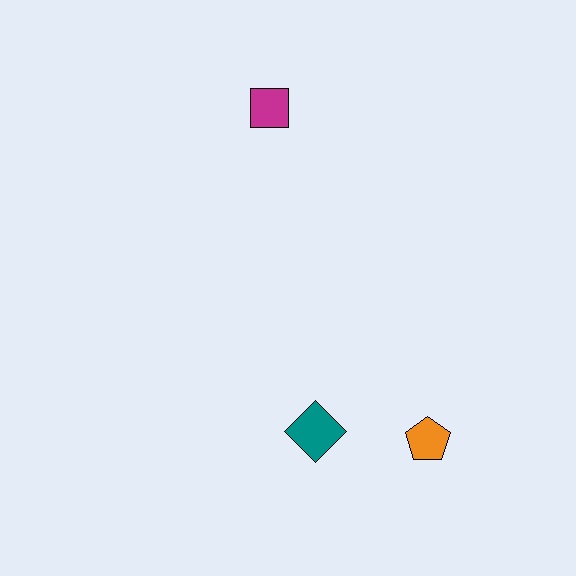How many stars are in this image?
There are no stars.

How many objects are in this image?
There are 3 objects.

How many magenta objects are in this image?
There is 1 magenta object.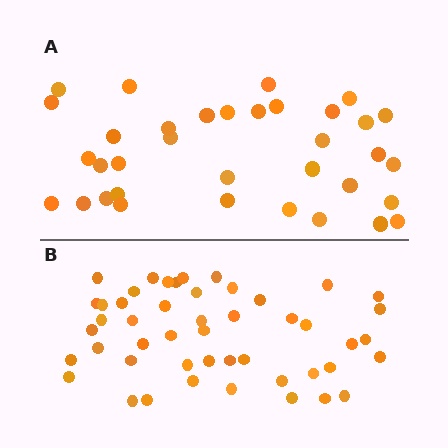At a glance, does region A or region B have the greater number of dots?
Region B (the bottom region) has more dots.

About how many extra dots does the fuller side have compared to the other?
Region B has approximately 15 more dots than region A.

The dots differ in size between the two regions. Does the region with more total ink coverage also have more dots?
No. Region A has more total ink coverage because its dots are larger, but region B actually contains more individual dots. Total area can be misleading — the number of items is what matters here.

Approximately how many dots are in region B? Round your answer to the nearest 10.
About 50 dots. (The exact count is 48, which rounds to 50.)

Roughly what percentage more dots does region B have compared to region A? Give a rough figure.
About 35% more.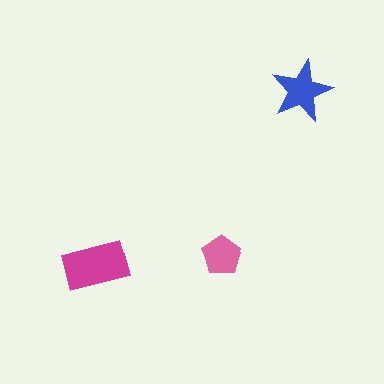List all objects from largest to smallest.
The magenta rectangle, the blue star, the pink pentagon.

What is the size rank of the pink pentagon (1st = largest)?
3rd.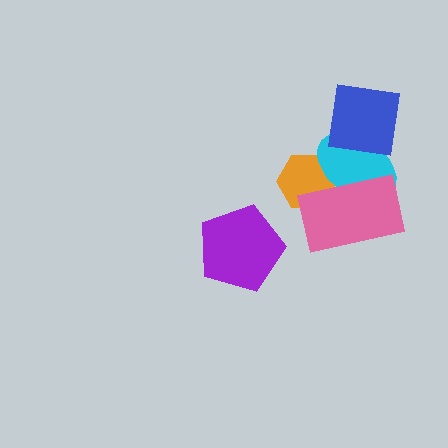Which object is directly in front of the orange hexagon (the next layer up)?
The cyan ellipse is directly in front of the orange hexagon.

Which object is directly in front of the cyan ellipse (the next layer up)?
The blue square is directly in front of the cyan ellipse.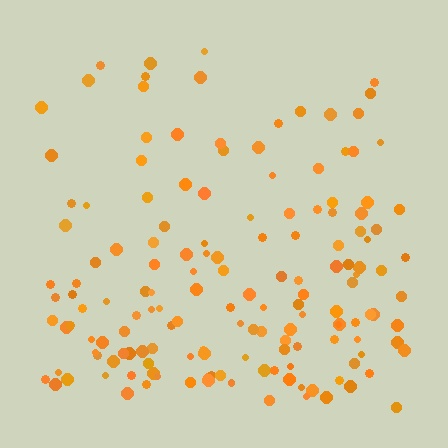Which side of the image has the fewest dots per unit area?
The top.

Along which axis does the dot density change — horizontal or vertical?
Vertical.